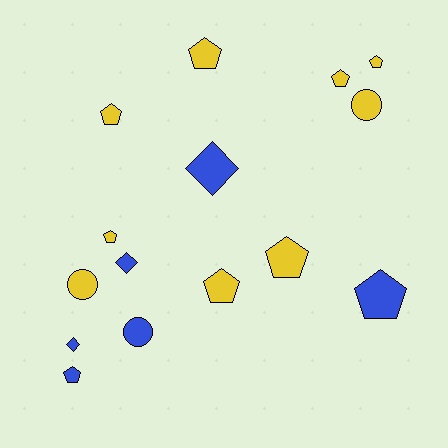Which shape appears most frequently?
Pentagon, with 9 objects.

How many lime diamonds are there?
There are no lime diamonds.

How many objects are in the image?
There are 15 objects.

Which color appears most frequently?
Yellow, with 9 objects.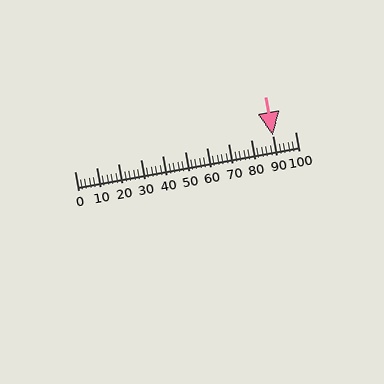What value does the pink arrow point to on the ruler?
The pink arrow points to approximately 90.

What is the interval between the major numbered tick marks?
The major tick marks are spaced 10 units apart.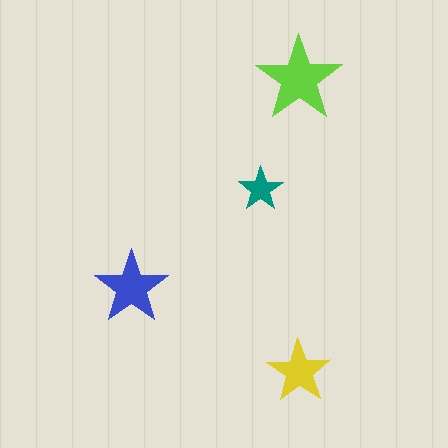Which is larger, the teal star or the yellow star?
The yellow one.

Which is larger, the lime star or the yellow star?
The lime one.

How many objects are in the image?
There are 4 objects in the image.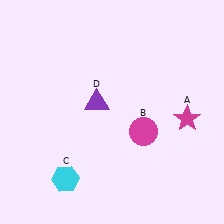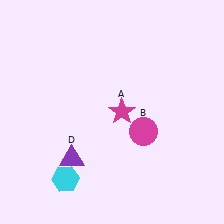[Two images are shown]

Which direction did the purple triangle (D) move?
The purple triangle (D) moved down.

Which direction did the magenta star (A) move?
The magenta star (A) moved left.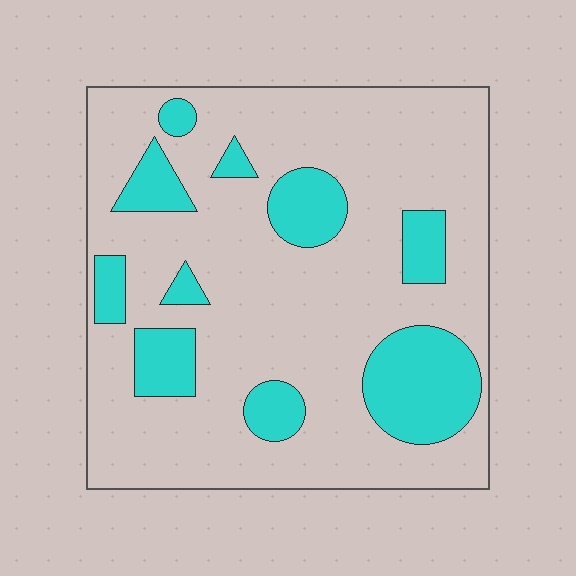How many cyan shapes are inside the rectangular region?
10.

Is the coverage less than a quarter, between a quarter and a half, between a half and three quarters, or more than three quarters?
Less than a quarter.